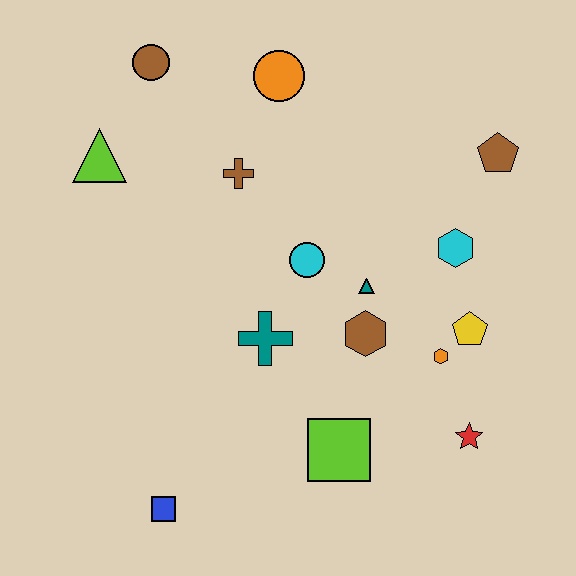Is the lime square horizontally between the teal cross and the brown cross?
No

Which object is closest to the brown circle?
The lime triangle is closest to the brown circle.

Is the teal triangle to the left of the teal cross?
No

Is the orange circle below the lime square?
No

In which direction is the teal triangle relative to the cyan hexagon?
The teal triangle is to the left of the cyan hexagon.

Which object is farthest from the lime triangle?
The red star is farthest from the lime triangle.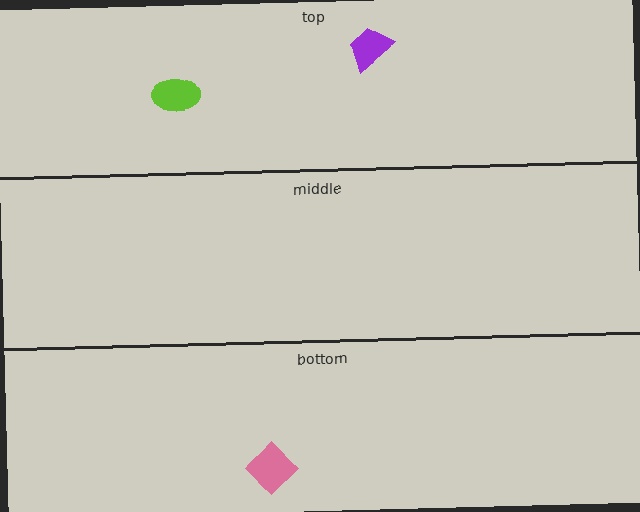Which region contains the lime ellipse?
The top region.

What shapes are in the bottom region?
The pink diamond.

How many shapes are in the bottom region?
1.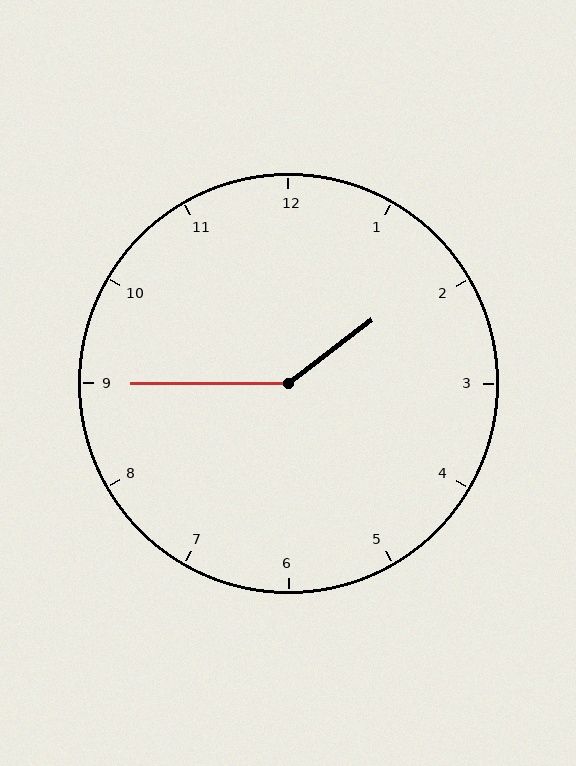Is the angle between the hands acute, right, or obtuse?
It is obtuse.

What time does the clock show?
1:45.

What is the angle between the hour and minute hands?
Approximately 142 degrees.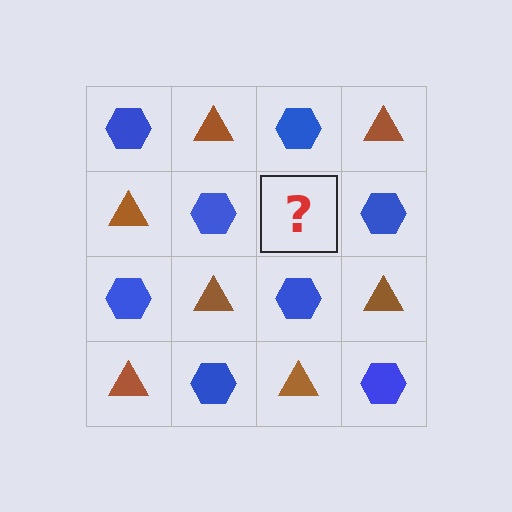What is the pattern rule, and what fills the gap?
The rule is that it alternates blue hexagon and brown triangle in a checkerboard pattern. The gap should be filled with a brown triangle.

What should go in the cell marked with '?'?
The missing cell should contain a brown triangle.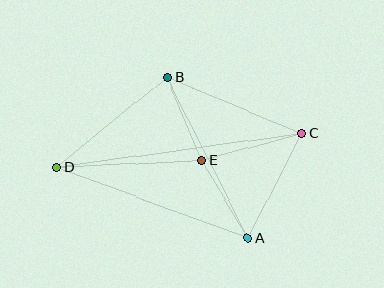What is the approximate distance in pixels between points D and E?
The distance between D and E is approximately 145 pixels.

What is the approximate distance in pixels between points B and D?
The distance between B and D is approximately 143 pixels.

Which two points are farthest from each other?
Points C and D are farthest from each other.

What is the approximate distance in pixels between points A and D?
The distance between A and D is approximately 204 pixels.